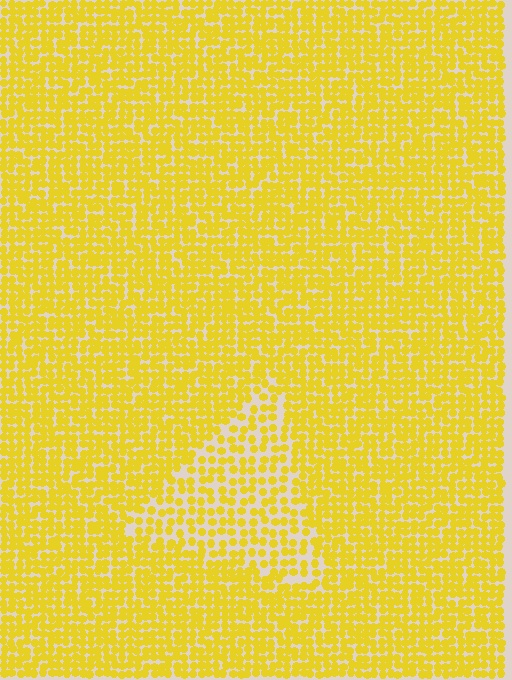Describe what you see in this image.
The image contains small yellow elements arranged at two different densities. A triangle-shaped region is visible where the elements are less densely packed than the surrounding area.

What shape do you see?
I see a triangle.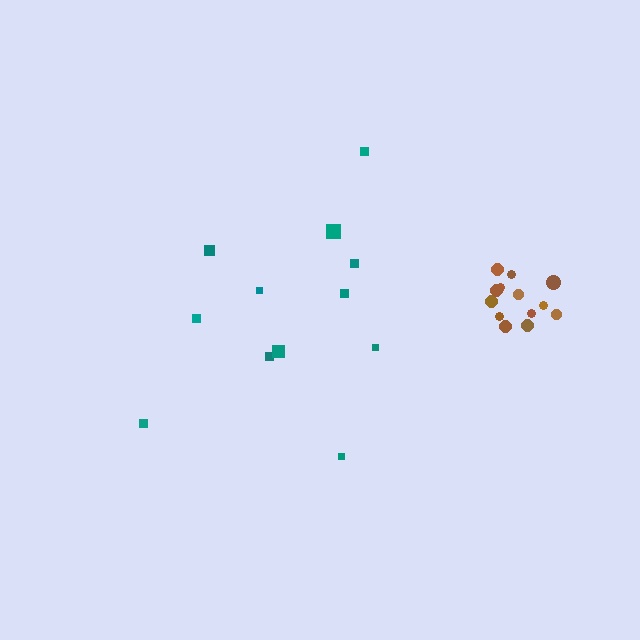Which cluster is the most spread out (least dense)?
Teal.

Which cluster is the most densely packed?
Brown.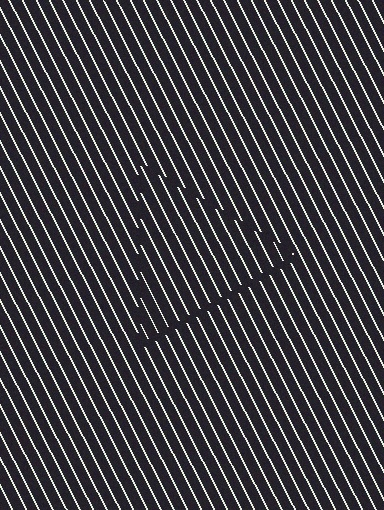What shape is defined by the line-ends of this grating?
An illusory triangle. The interior of the shape contains the same grating, shifted by half a period — the contour is defined by the phase discontinuity where line-ends from the inner and outer gratings abut.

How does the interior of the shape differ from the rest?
The interior of the shape contains the same grating, shifted by half a period — the contour is defined by the phase discontinuity where line-ends from the inner and outer gratings abut.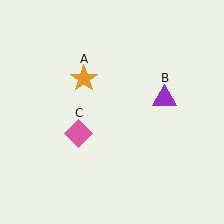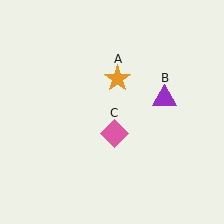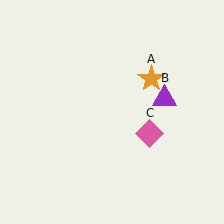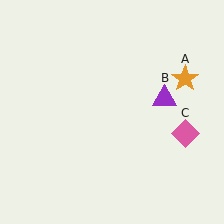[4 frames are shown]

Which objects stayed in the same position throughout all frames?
Purple triangle (object B) remained stationary.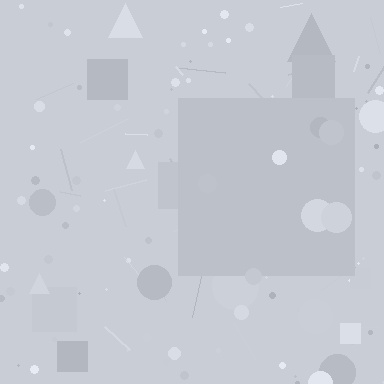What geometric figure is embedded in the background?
A square is embedded in the background.